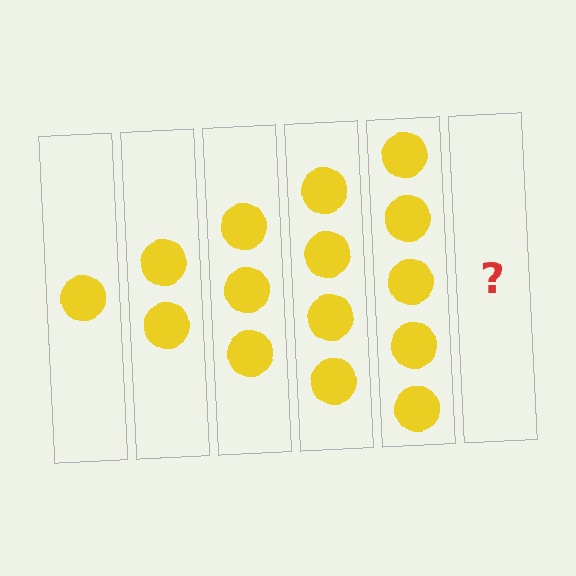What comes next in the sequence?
The next element should be 6 circles.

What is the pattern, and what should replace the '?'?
The pattern is that each step adds one more circle. The '?' should be 6 circles.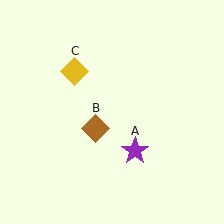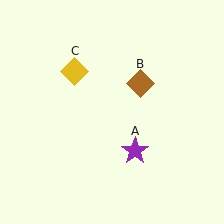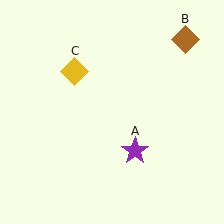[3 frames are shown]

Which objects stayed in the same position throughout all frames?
Purple star (object A) and yellow diamond (object C) remained stationary.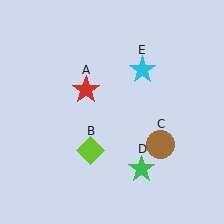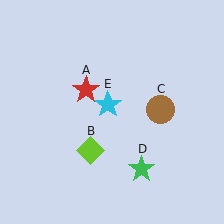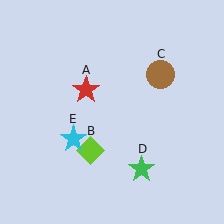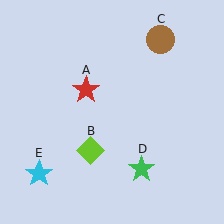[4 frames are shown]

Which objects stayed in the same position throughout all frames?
Red star (object A) and lime diamond (object B) and green star (object D) remained stationary.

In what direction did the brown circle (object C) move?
The brown circle (object C) moved up.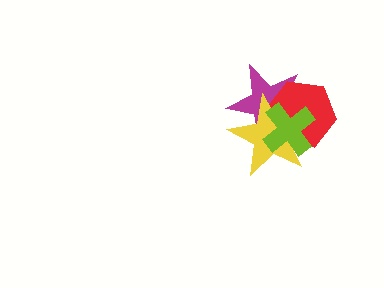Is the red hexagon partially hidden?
Yes, it is partially covered by another shape.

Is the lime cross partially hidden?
No, no other shape covers it.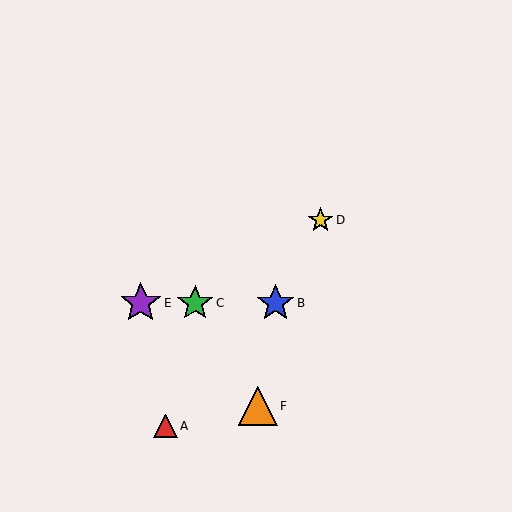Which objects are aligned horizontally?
Objects B, C, E are aligned horizontally.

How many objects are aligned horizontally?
3 objects (B, C, E) are aligned horizontally.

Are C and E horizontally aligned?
Yes, both are at y≈303.